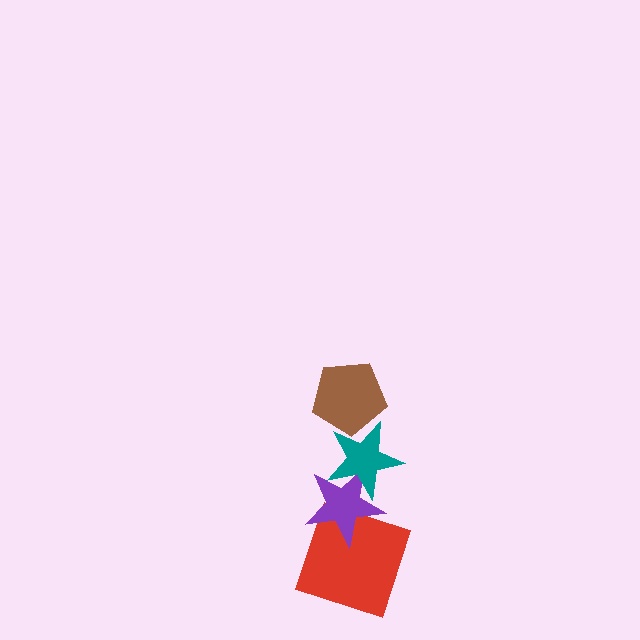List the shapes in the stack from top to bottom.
From top to bottom: the brown pentagon, the teal star, the purple star, the red square.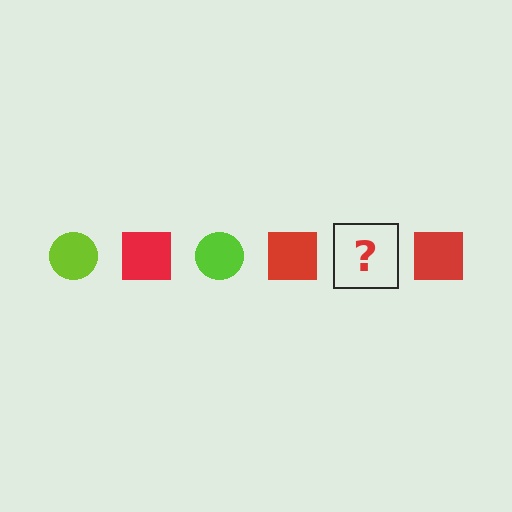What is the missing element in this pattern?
The missing element is a lime circle.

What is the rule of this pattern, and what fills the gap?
The rule is that the pattern alternates between lime circle and red square. The gap should be filled with a lime circle.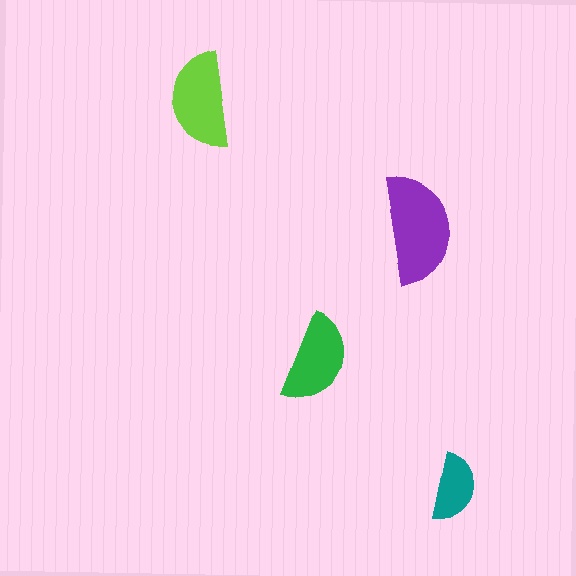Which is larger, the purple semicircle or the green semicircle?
The purple one.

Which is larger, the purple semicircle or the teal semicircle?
The purple one.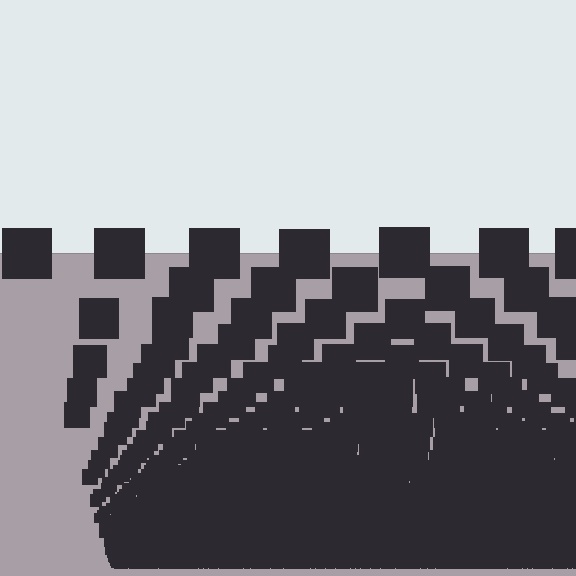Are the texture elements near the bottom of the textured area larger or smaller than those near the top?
Smaller. The gradient is inverted — elements near the bottom are smaller and denser.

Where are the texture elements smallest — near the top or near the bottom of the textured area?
Near the bottom.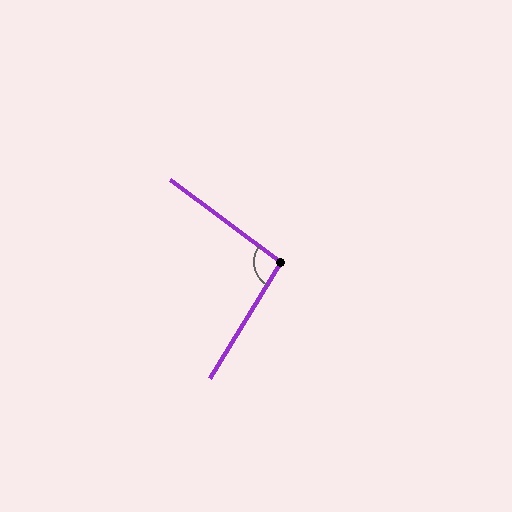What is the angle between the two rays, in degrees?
Approximately 95 degrees.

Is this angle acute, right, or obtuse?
It is obtuse.